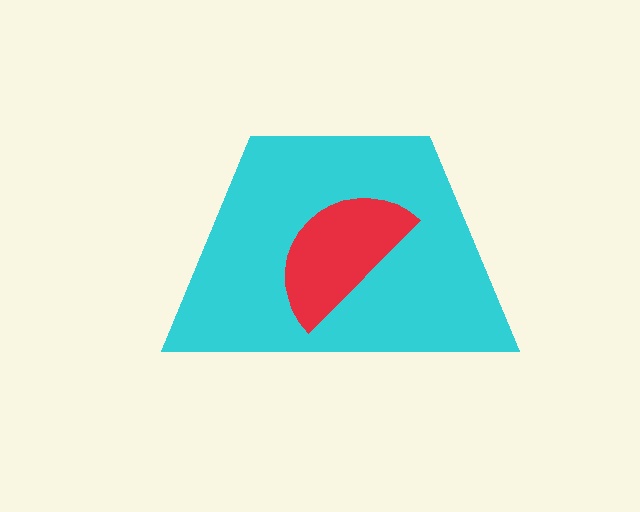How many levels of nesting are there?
2.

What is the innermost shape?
The red semicircle.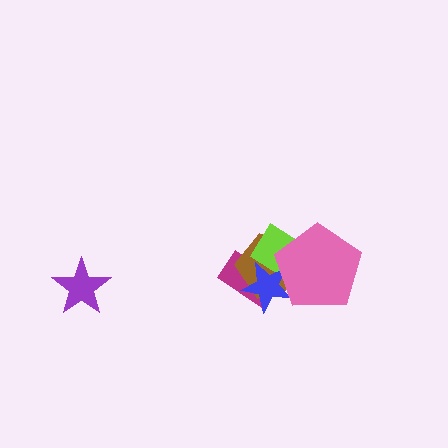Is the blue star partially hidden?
Yes, it is partially covered by another shape.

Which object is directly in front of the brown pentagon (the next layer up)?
The lime diamond is directly in front of the brown pentagon.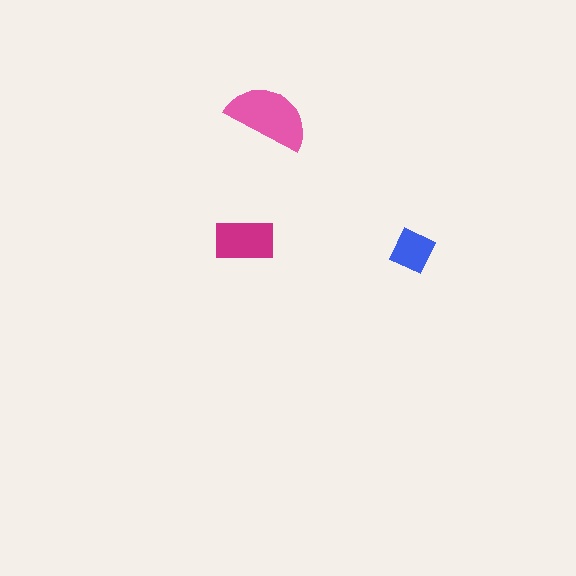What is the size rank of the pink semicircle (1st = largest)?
1st.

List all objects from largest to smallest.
The pink semicircle, the magenta rectangle, the blue square.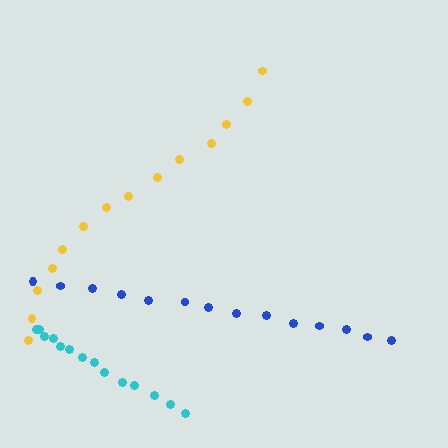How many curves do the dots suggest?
There are 3 distinct paths.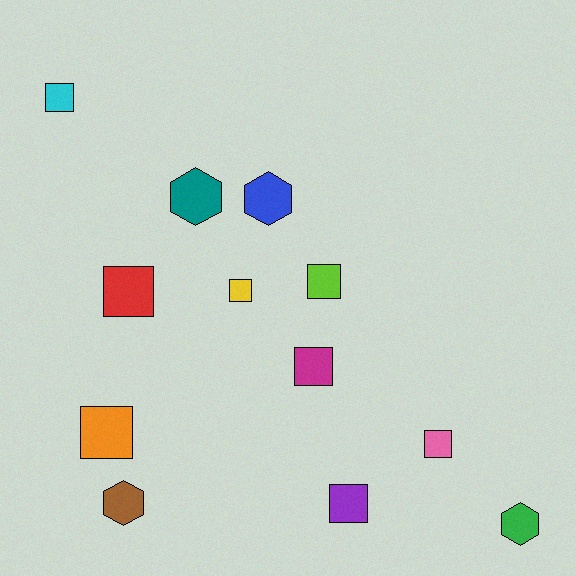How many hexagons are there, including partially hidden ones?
There are 4 hexagons.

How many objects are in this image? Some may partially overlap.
There are 12 objects.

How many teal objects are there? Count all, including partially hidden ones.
There is 1 teal object.